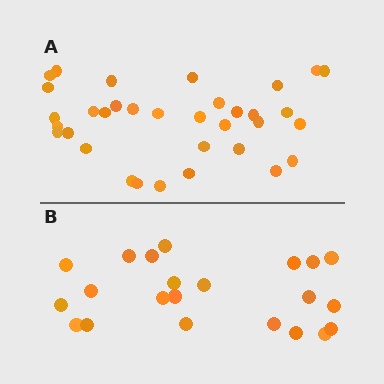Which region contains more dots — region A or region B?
Region A (the top region) has more dots.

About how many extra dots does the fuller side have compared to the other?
Region A has roughly 12 or so more dots than region B.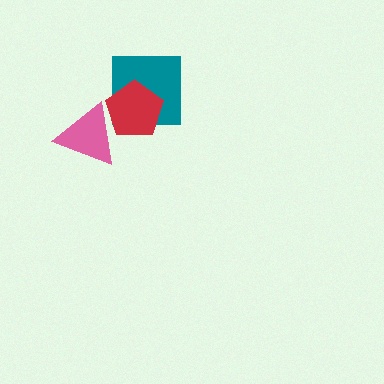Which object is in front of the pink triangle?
The red pentagon is in front of the pink triangle.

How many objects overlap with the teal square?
1 object overlaps with the teal square.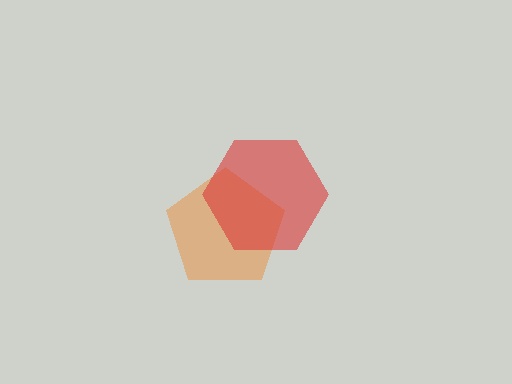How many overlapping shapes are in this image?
There are 2 overlapping shapes in the image.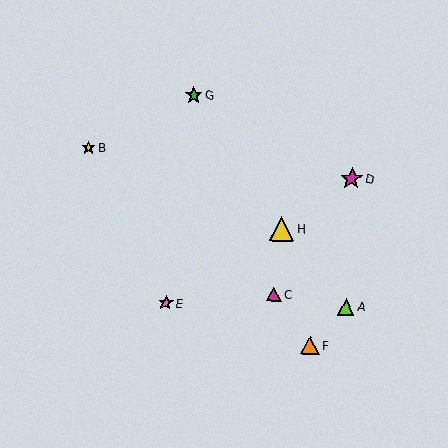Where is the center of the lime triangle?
The center of the lime triangle is at (346, 307).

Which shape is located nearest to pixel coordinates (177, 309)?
The pink star (labeled E) at (166, 303) is nearest to that location.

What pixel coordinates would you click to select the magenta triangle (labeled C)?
Click at (274, 294) to select the magenta triangle C.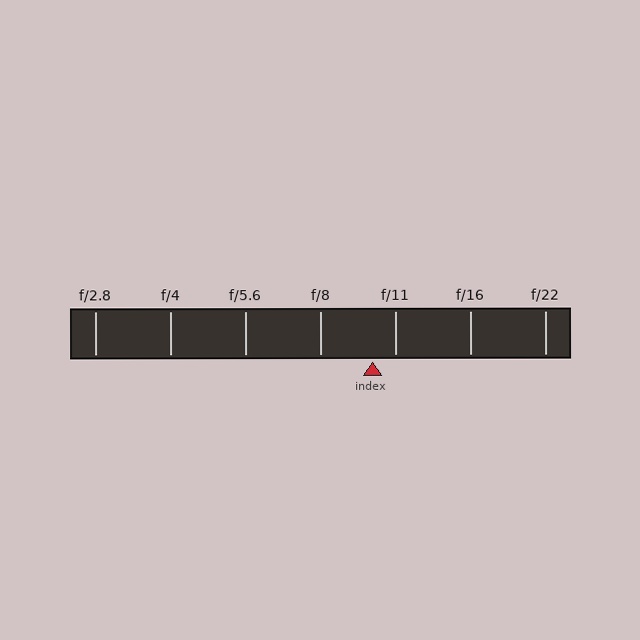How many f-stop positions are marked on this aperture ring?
There are 7 f-stop positions marked.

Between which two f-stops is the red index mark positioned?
The index mark is between f/8 and f/11.